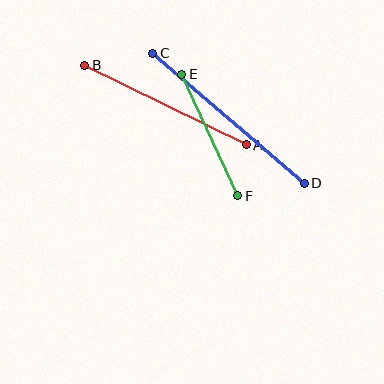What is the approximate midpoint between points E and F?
The midpoint is at approximately (210, 135) pixels.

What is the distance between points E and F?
The distance is approximately 134 pixels.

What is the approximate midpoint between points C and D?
The midpoint is at approximately (228, 118) pixels.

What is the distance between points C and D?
The distance is approximately 199 pixels.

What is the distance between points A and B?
The distance is approximately 180 pixels.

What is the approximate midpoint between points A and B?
The midpoint is at approximately (166, 105) pixels.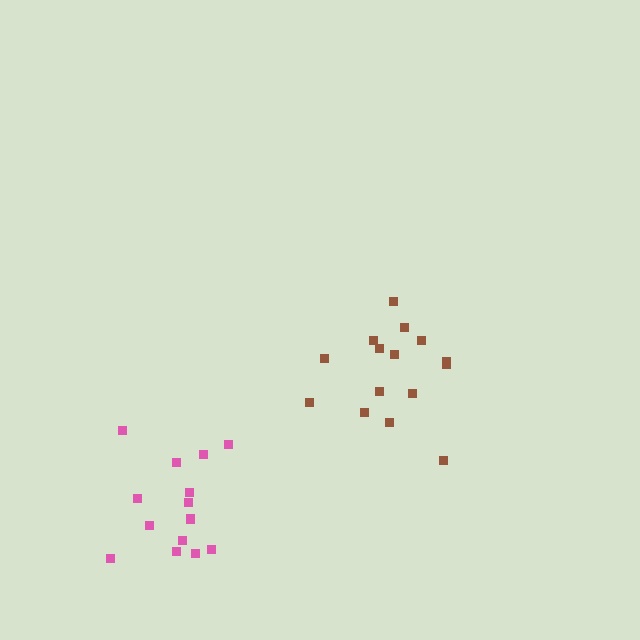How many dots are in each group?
Group 1: 15 dots, Group 2: 14 dots (29 total).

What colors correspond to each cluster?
The clusters are colored: brown, pink.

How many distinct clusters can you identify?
There are 2 distinct clusters.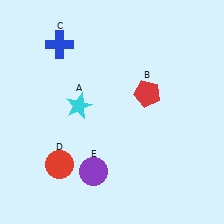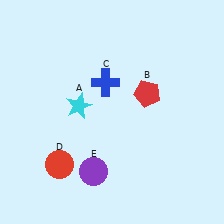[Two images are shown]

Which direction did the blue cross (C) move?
The blue cross (C) moved right.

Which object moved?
The blue cross (C) moved right.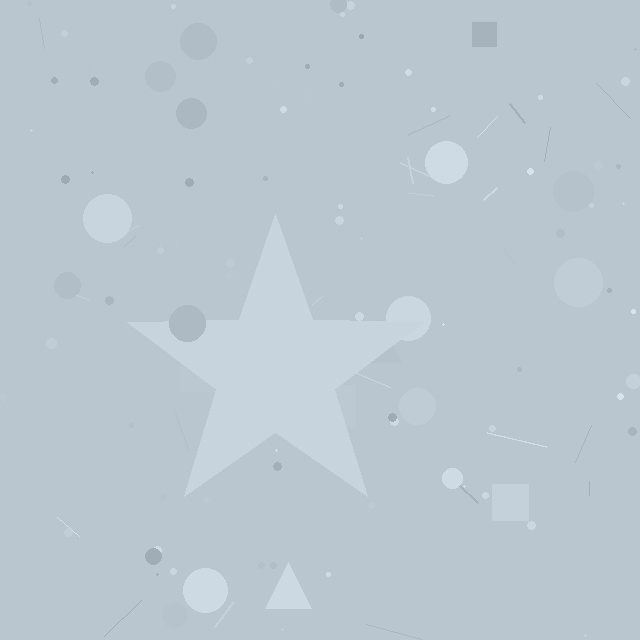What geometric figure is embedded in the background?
A star is embedded in the background.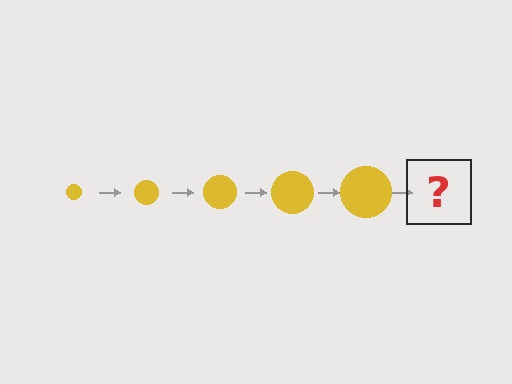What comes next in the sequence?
The next element should be a yellow circle, larger than the previous one.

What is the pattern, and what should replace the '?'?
The pattern is that the circle gets progressively larger each step. The '?' should be a yellow circle, larger than the previous one.